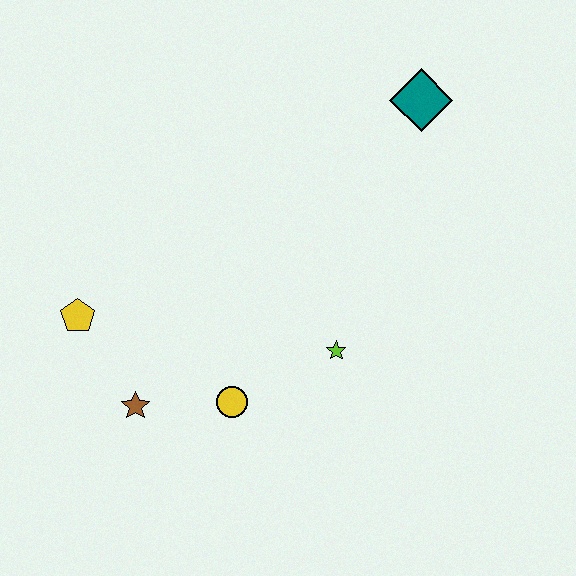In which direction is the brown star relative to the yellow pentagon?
The brown star is below the yellow pentagon.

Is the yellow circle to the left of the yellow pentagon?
No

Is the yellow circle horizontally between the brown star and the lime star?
Yes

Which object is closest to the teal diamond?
The lime star is closest to the teal diamond.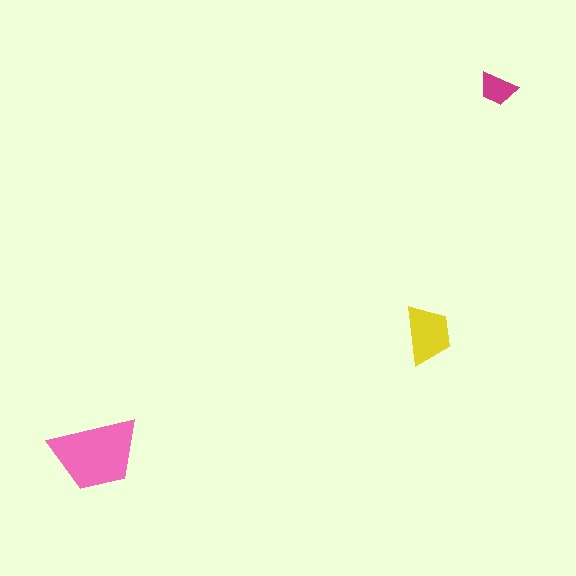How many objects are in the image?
There are 3 objects in the image.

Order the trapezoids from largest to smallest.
the pink one, the yellow one, the magenta one.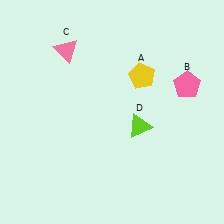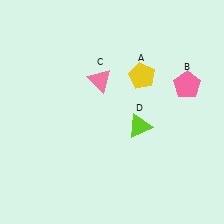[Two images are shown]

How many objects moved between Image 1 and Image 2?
1 object moved between the two images.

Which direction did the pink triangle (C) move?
The pink triangle (C) moved right.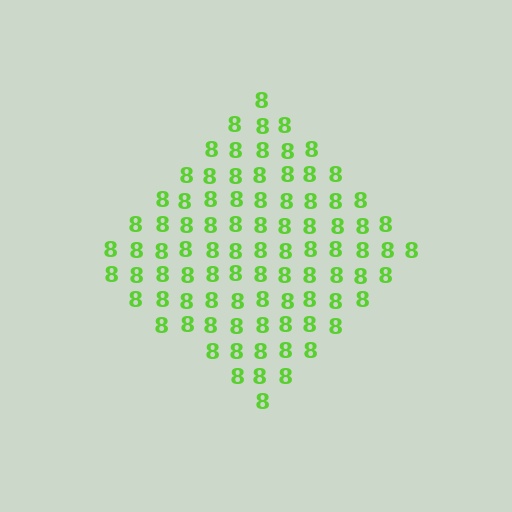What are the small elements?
The small elements are digit 8's.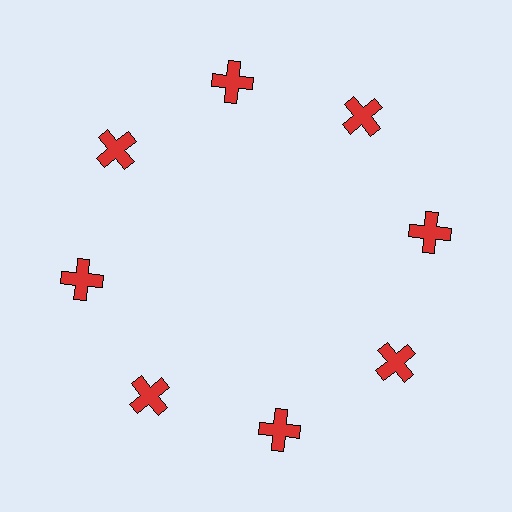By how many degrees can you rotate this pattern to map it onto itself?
The pattern maps onto itself every 45 degrees of rotation.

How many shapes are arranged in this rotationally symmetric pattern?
There are 8 shapes, arranged in 8 groups of 1.